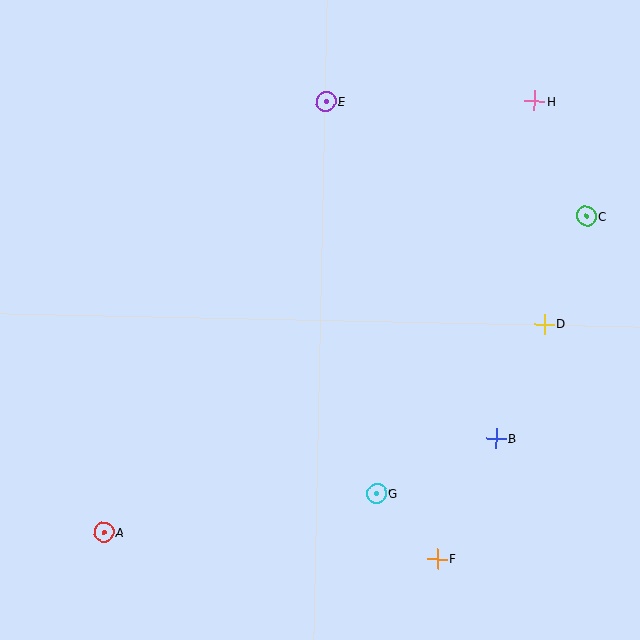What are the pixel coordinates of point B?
Point B is at (496, 439).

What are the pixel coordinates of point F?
Point F is at (437, 559).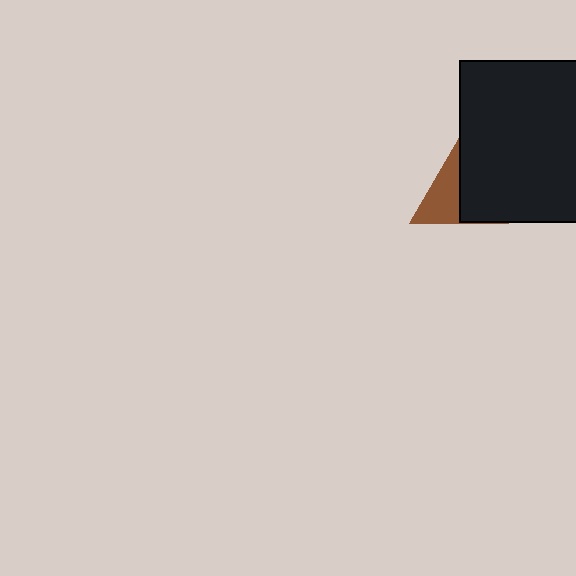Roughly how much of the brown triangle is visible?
About half of it is visible (roughly 51%).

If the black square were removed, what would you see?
You would see the complete brown triangle.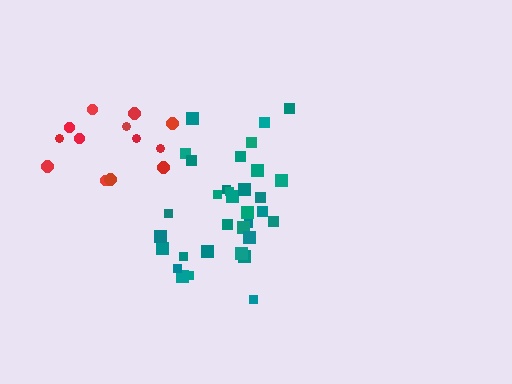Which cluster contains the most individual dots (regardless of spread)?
Teal (33).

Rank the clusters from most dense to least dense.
teal, red.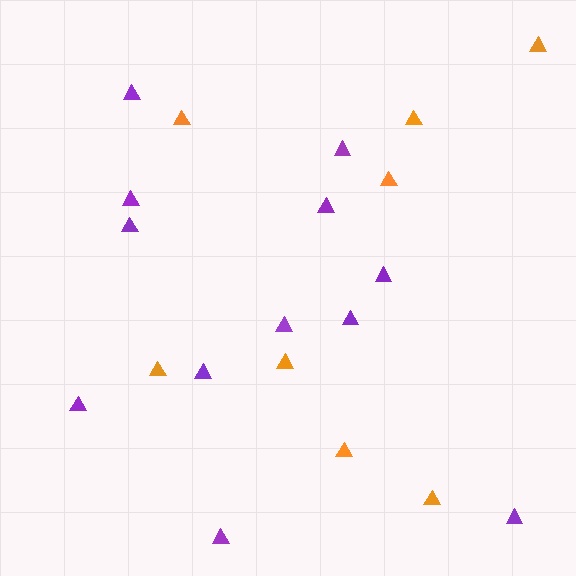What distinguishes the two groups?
There are 2 groups: one group of purple triangles (12) and one group of orange triangles (8).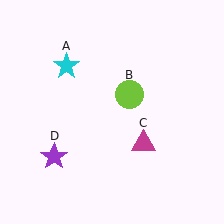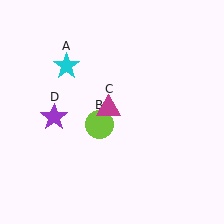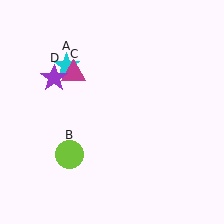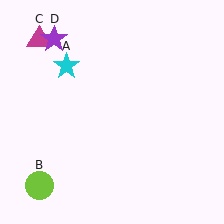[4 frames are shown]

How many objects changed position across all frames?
3 objects changed position: lime circle (object B), magenta triangle (object C), purple star (object D).